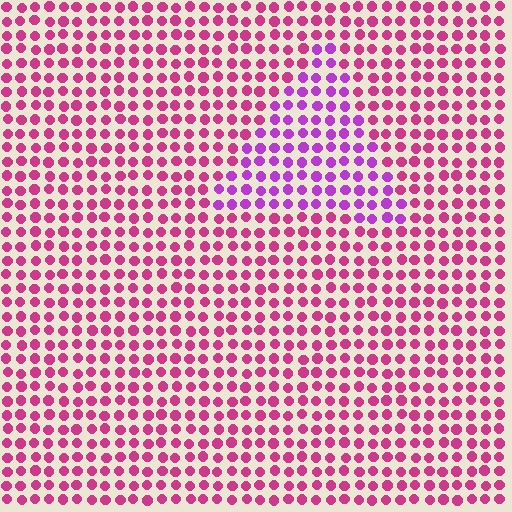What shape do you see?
I see a triangle.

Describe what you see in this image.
The image is filled with small magenta elements in a uniform arrangement. A triangle-shaped region is visible where the elements are tinted to a slightly different hue, forming a subtle color boundary.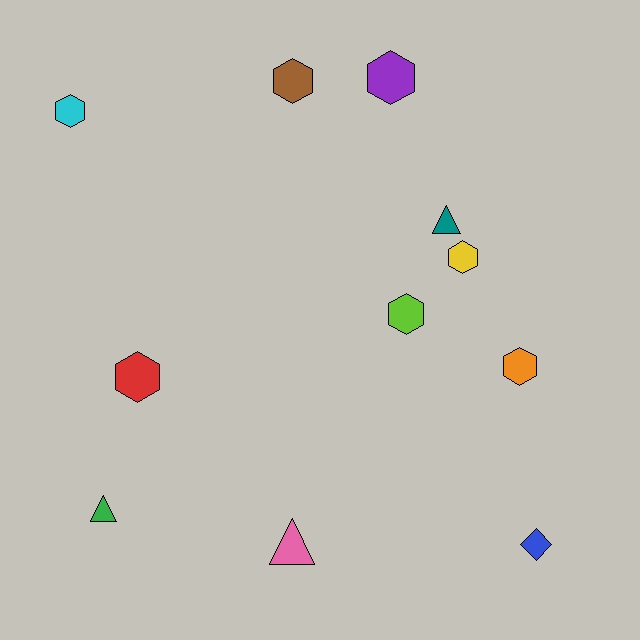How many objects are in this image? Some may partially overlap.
There are 11 objects.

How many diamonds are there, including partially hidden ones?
There is 1 diamond.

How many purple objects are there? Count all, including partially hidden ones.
There is 1 purple object.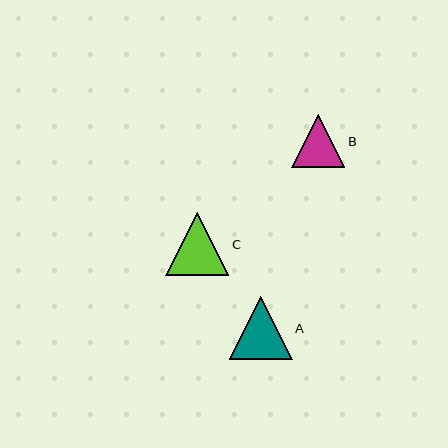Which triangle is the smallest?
Triangle B is the smallest with a size of approximately 53 pixels.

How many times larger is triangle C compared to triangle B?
Triangle C is approximately 1.2 times the size of triangle B.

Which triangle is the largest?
Triangle C is the largest with a size of approximately 63 pixels.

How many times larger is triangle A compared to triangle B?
Triangle A is approximately 1.2 times the size of triangle B.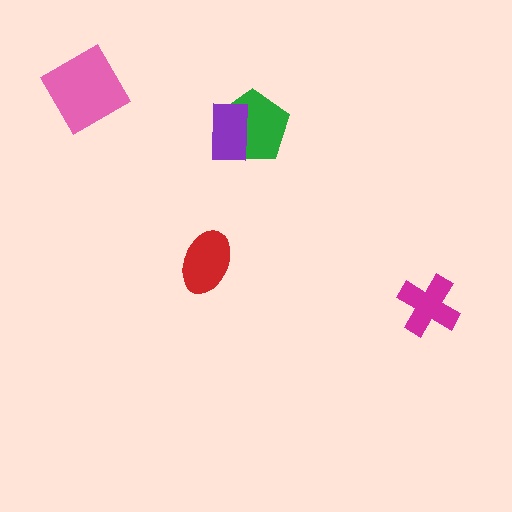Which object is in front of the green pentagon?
The purple rectangle is in front of the green pentagon.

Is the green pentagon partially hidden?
Yes, it is partially covered by another shape.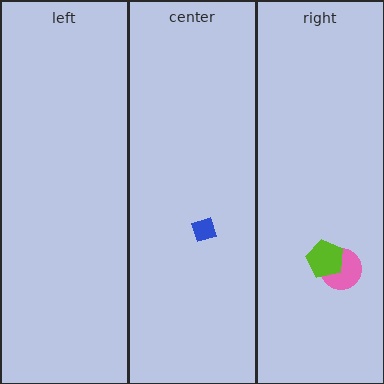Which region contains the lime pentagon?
The right region.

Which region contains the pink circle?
The right region.